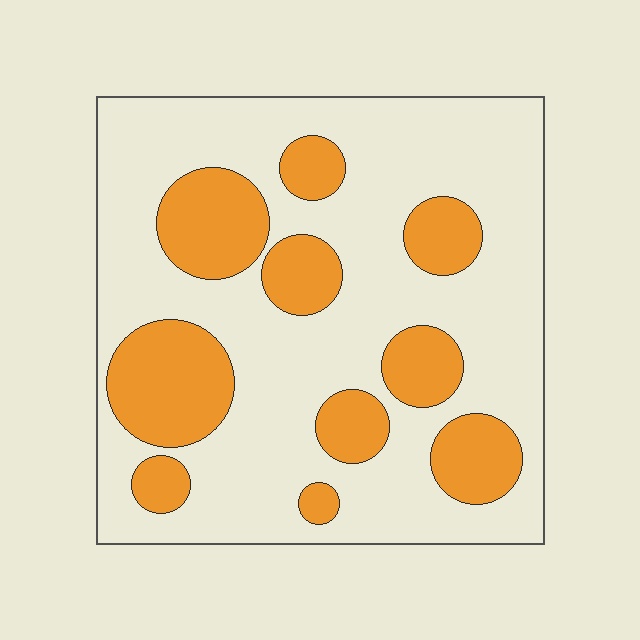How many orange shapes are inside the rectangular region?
10.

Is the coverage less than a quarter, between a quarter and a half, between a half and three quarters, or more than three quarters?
Between a quarter and a half.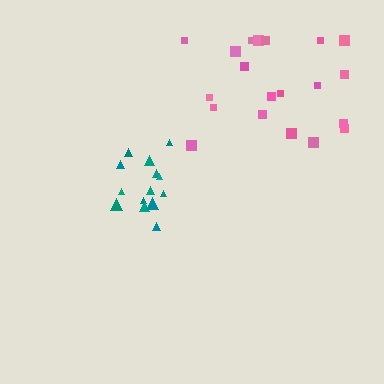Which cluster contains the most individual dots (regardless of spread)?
Pink (22).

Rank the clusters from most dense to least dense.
teal, pink.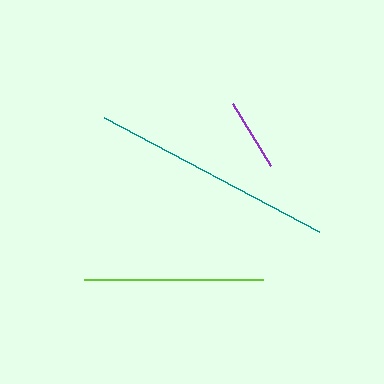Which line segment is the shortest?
The purple line is the shortest at approximately 72 pixels.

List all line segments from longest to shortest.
From longest to shortest: teal, lime, purple.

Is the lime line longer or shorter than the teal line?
The teal line is longer than the lime line.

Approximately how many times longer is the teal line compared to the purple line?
The teal line is approximately 3.4 times the length of the purple line.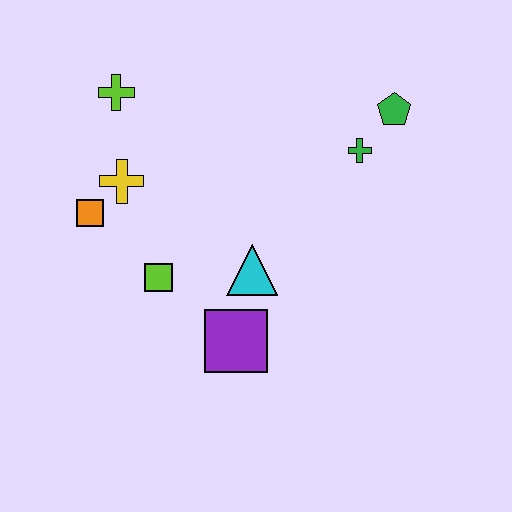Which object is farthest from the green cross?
The orange square is farthest from the green cross.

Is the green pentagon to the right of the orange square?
Yes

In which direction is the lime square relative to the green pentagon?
The lime square is to the left of the green pentagon.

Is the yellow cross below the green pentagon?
Yes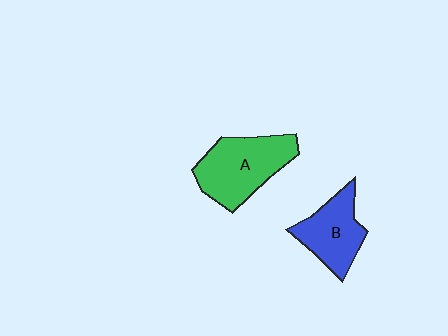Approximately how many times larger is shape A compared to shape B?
Approximately 1.3 times.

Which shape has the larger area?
Shape A (green).